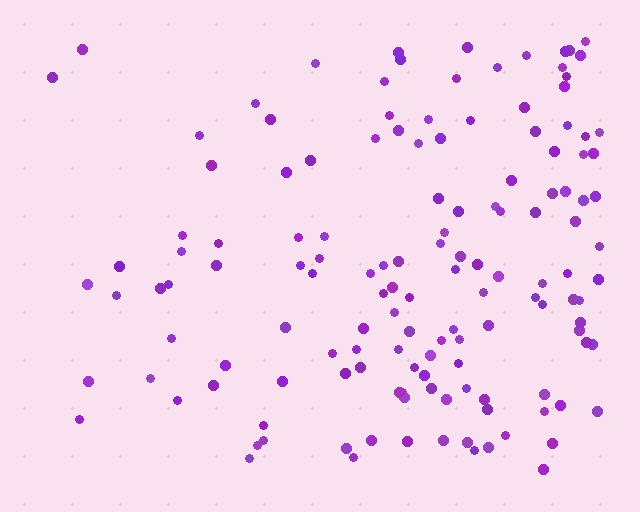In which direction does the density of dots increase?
From left to right, with the right side densest.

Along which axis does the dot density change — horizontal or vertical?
Horizontal.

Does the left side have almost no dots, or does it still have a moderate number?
Still a moderate number, just noticeably fewer than the right.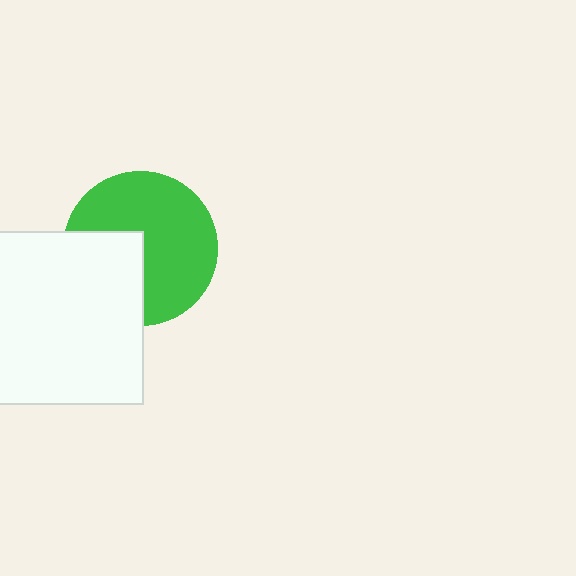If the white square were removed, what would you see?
You would see the complete green circle.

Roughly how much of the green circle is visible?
Most of it is visible (roughly 67%).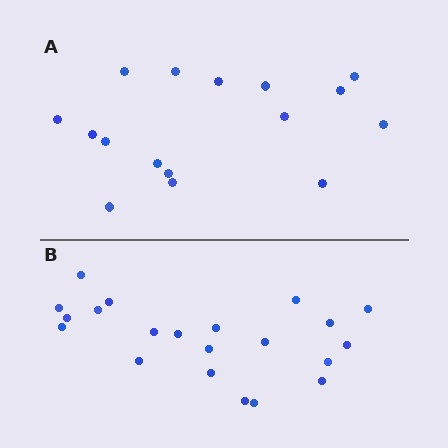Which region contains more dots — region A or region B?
Region B (the bottom region) has more dots.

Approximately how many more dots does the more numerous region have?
Region B has about 5 more dots than region A.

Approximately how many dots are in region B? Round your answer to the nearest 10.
About 20 dots. (The exact count is 21, which rounds to 20.)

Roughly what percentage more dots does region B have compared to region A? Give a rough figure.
About 30% more.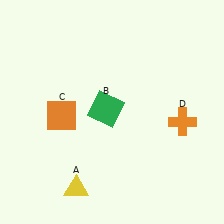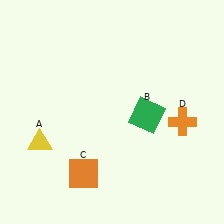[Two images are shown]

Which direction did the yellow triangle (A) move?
The yellow triangle (A) moved up.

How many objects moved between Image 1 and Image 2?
3 objects moved between the two images.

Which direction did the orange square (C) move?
The orange square (C) moved down.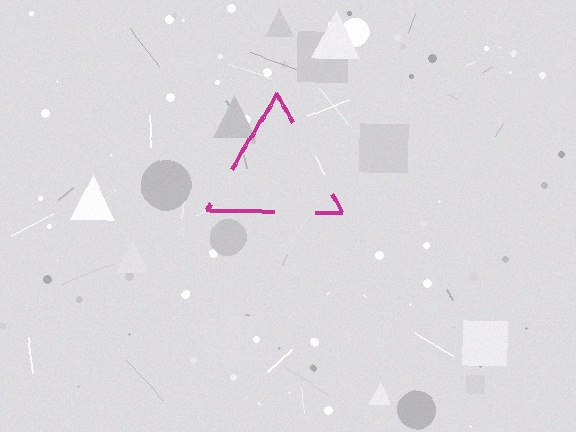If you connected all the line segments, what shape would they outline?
They would outline a triangle.